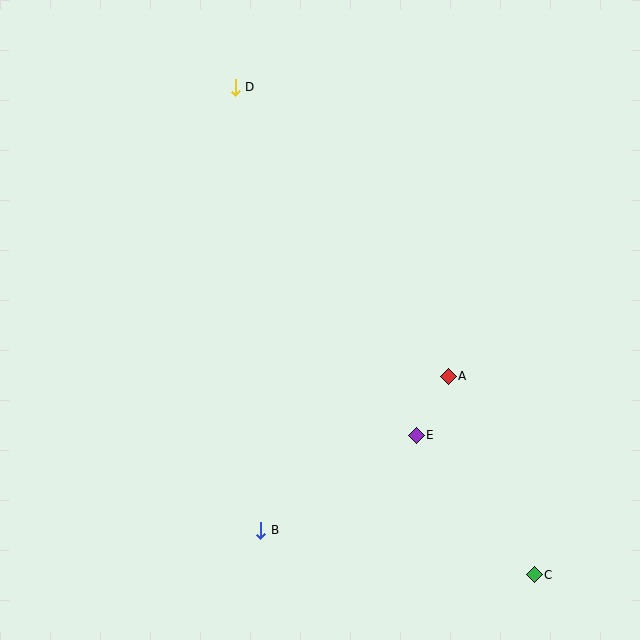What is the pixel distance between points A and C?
The distance between A and C is 216 pixels.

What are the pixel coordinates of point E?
Point E is at (416, 435).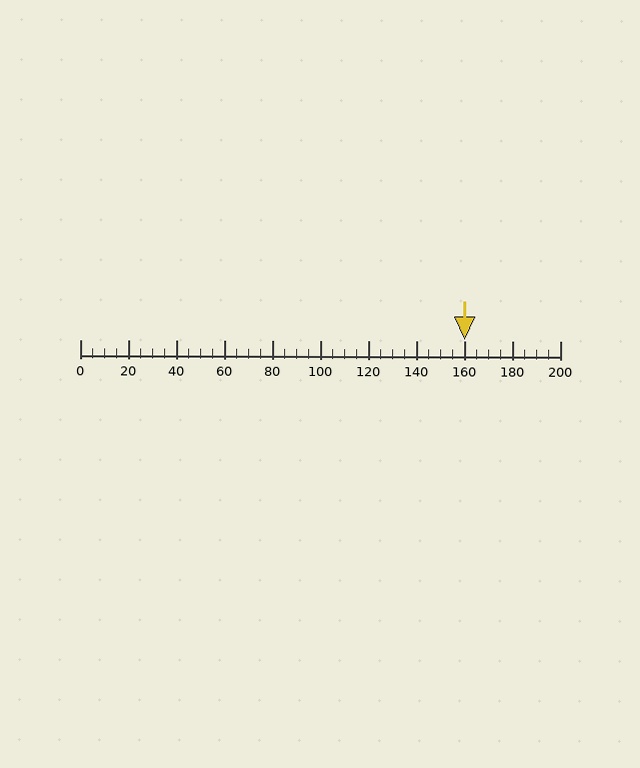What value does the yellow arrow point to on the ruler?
The yellow arrow points to approximately 160.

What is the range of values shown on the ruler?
The ruler shows values from 0 to 200.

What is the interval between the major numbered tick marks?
The major tick marks are spaced 20 units apart.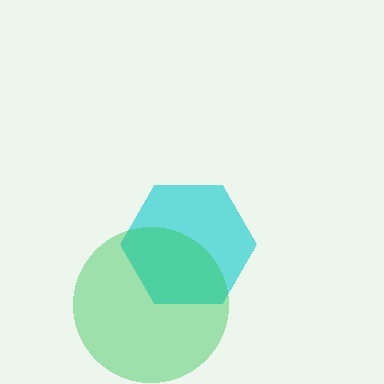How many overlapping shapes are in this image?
There are 2 overlapping shapes in the image.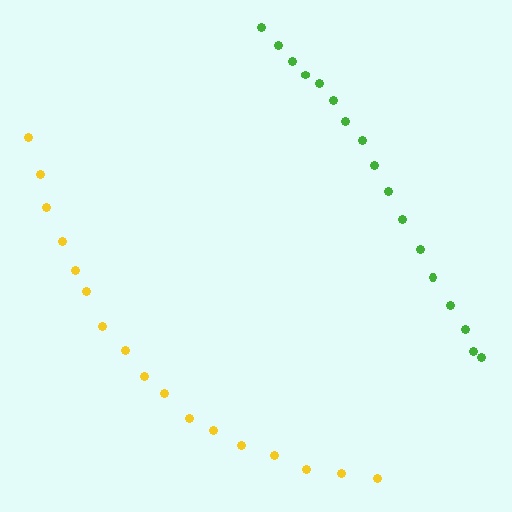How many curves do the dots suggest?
There are 2 distinct paths.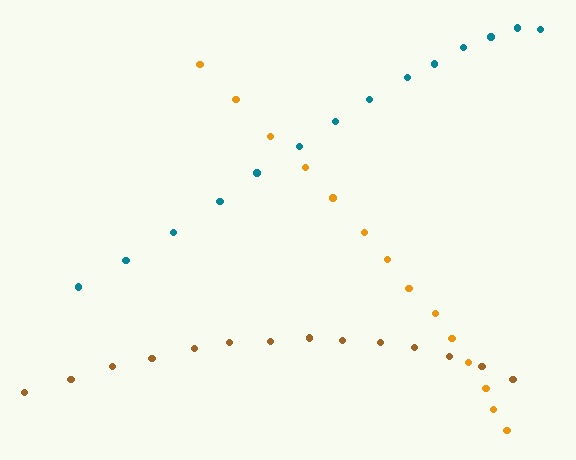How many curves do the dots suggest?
There are 3 distinct paths.